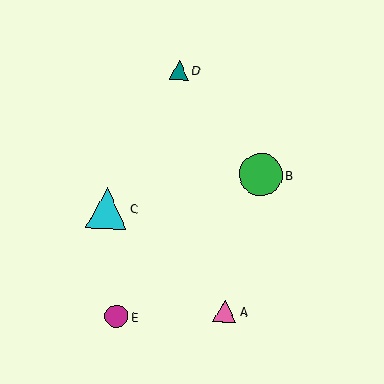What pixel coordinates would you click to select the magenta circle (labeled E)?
Click at (117, 316) to select the magenta circle E.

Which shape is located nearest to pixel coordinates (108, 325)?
The magenta circle (labeled E) at (117, 316) is nearest to that location.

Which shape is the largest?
The green circle (labeled B) is the largest.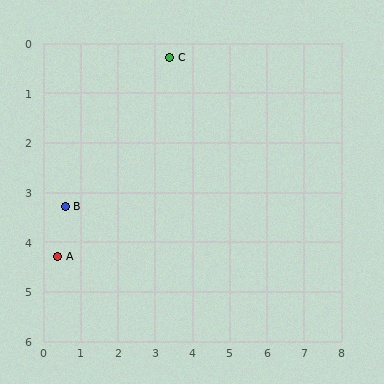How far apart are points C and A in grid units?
Points C and A are about 5.0 grid units apart.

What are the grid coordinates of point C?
Point C is at approximately (3.4, 0.3).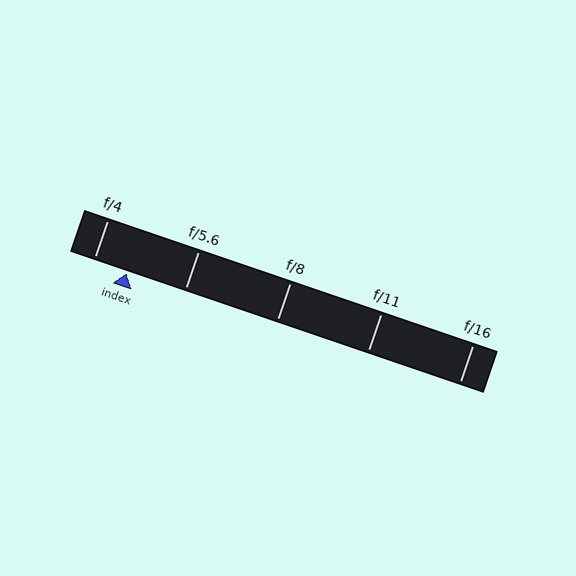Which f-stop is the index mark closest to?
The index mark is closest to f/4.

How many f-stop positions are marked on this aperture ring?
There are 5 f-stop positions marked.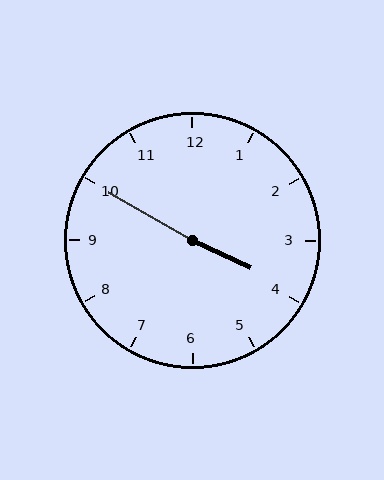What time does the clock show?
3:50.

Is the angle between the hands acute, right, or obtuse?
It is obtuse.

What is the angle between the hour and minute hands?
Approximately 175 degrees.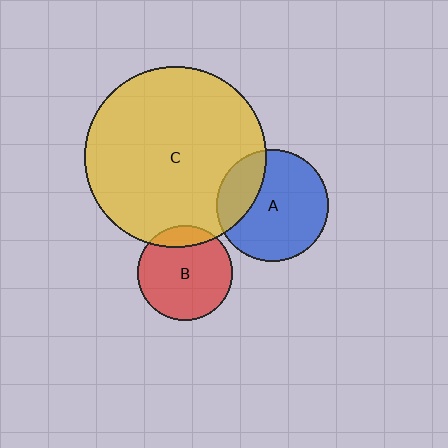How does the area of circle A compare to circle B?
Approximately 1.4 times.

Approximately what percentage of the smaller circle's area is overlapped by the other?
Approximately 25%.